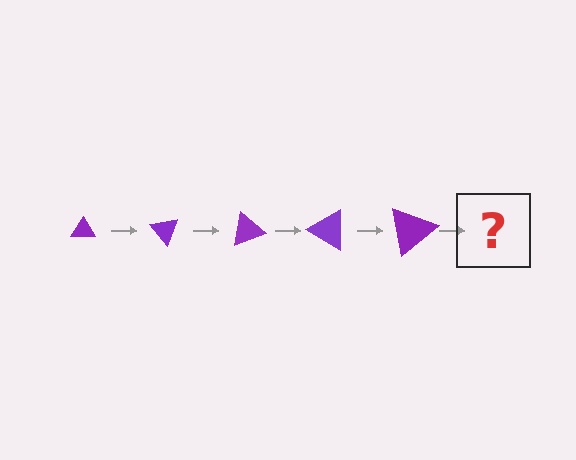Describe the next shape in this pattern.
It should be a triangle, larger than the previous one and rotated 250 degrees from the start.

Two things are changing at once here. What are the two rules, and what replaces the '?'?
The two rules are that the triangle grows larger each step and it rotates 50 degrees each step. The '?' should be a triangle, larger than the previous one and rotated 250 degrees from the start.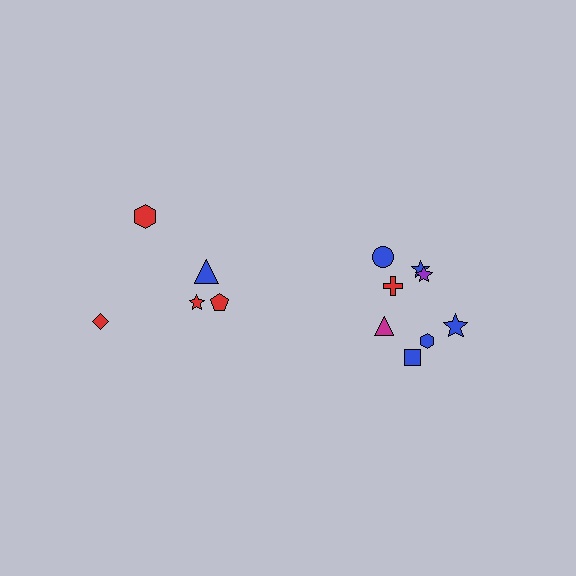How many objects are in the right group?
There are 8 objects.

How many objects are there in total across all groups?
There are 13 objects.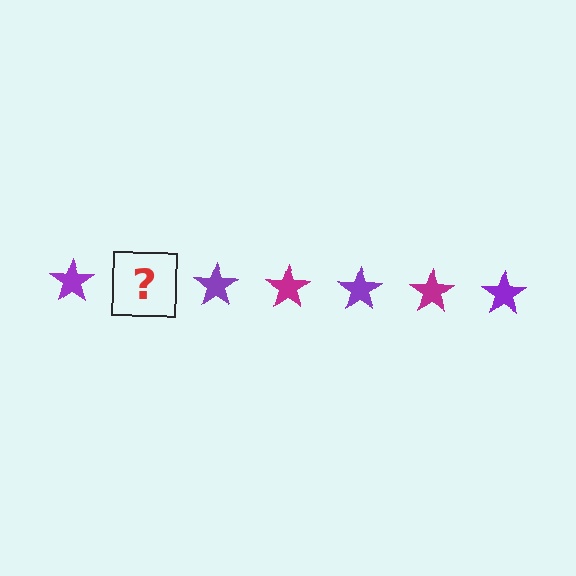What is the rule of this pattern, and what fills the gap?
The rule is that the pattern cycles through purple, magenta stars. The gap should be filled with a magenta star.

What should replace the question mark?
The question mark should be replaced with a magenta star.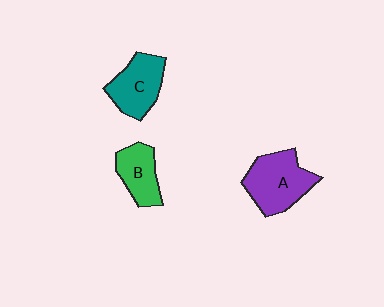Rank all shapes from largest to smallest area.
From largest to smallest: A (purple), C (teal), B (green).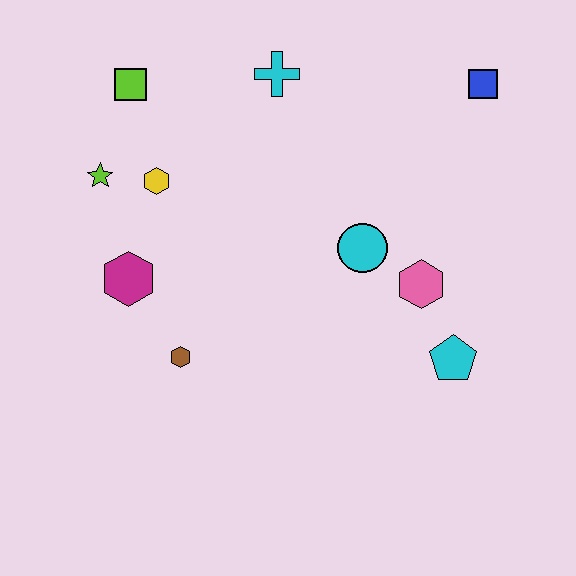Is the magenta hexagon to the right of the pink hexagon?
No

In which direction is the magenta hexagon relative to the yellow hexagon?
The magenta hexagon is below the yellow hexagon.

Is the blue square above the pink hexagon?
Yes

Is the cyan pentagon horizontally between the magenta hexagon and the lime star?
No